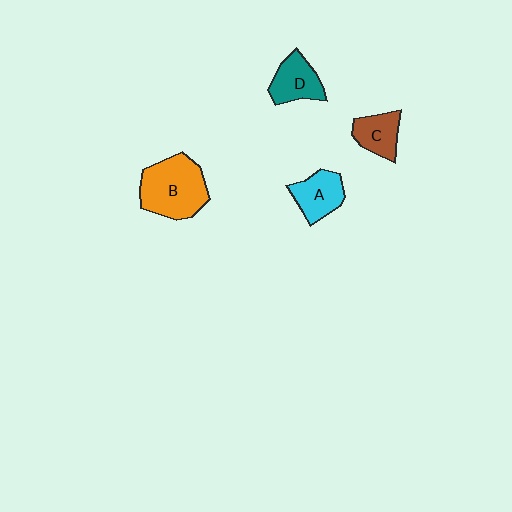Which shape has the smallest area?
Shape C (brown).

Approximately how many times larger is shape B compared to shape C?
Approximately 2.0 times.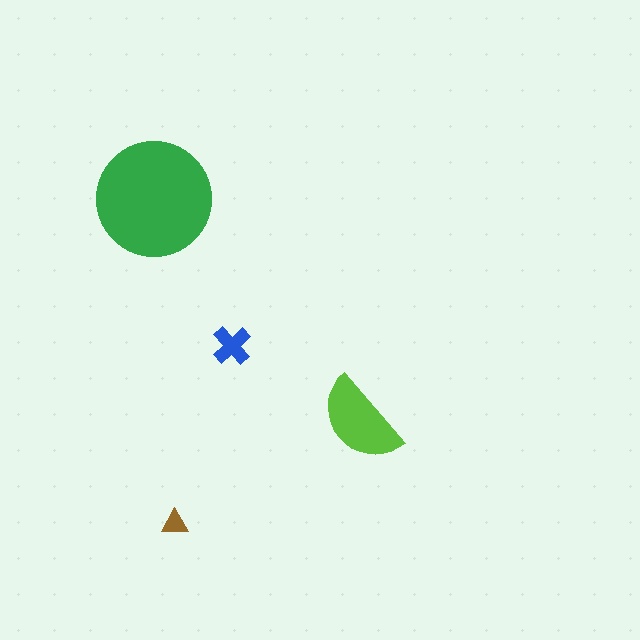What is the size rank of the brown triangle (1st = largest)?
4th.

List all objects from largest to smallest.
The green circle, the lime semicircle, the blue cross, the brown triangle.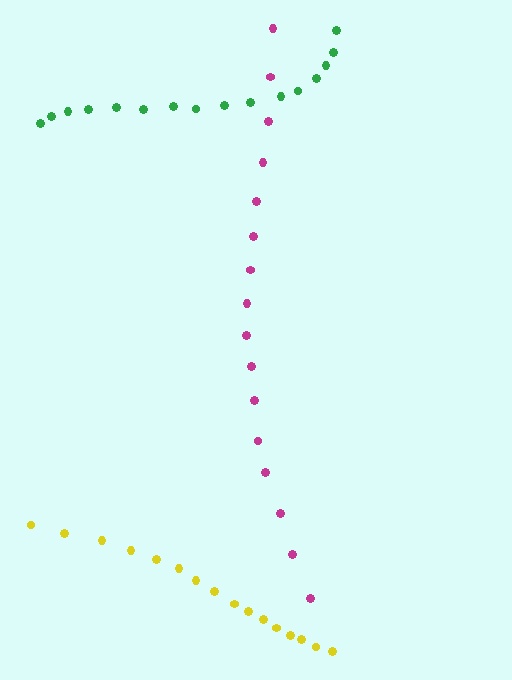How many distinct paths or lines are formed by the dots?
There are 3 distinct paths.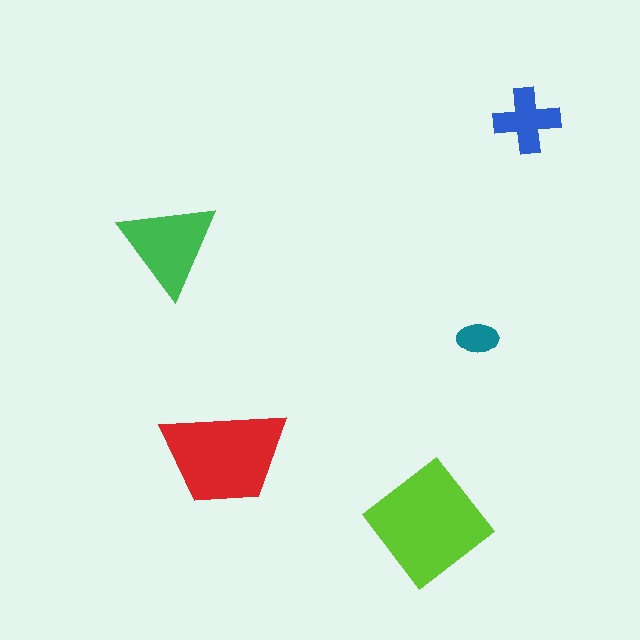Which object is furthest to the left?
The green triangle is leftmost.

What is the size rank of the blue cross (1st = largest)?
4th.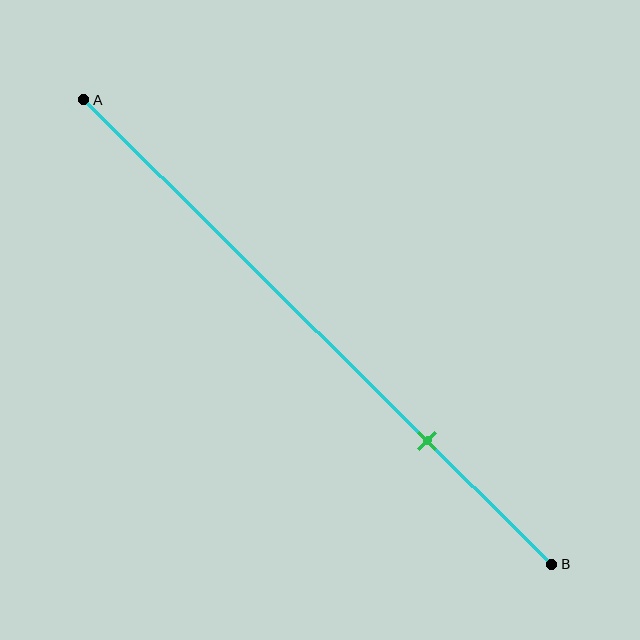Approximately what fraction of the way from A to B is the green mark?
The green mark is approximately 75% of the way from A to B.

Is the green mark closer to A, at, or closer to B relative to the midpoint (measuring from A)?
The green mark is closer to point B than the midpoint of segment AB.